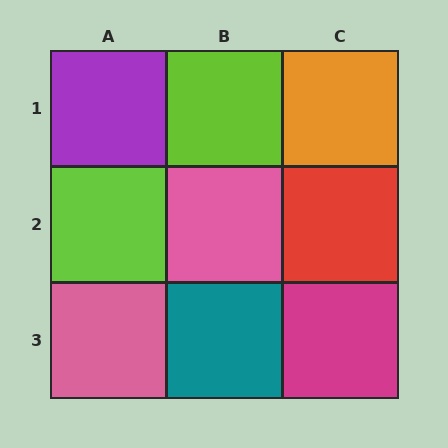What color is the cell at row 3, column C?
Magenta.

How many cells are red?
1 cell is red.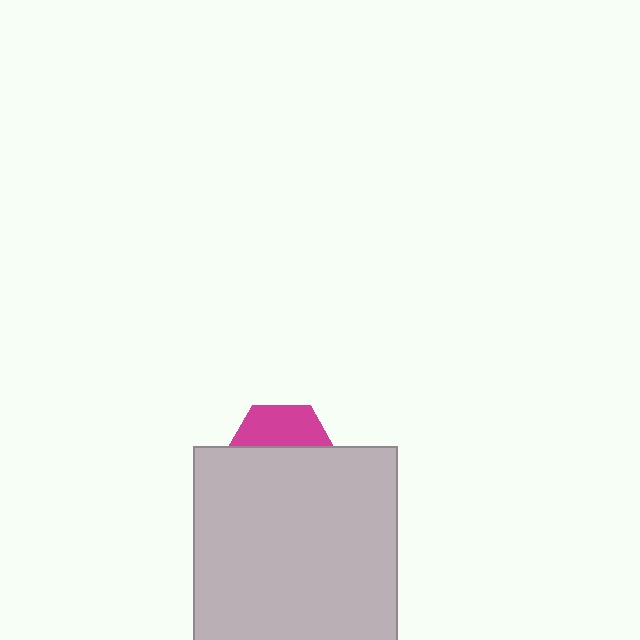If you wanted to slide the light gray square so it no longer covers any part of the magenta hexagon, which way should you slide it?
Slide it down — that is the most direct way to separate the two shapes.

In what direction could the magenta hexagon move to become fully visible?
The magenta hexagon could move up. That would shift it out from behind the light gray square entirely.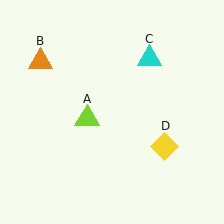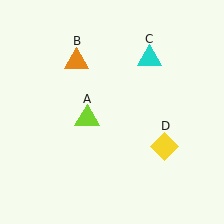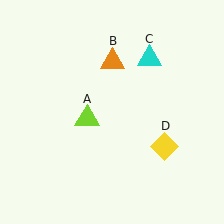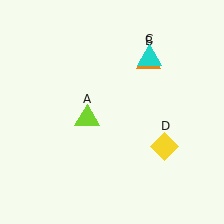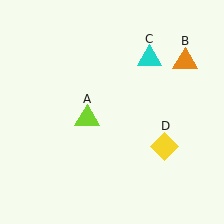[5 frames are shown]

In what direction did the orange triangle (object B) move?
The orange triangle (object B) moved right.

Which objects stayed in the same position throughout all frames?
Lime triangle (object A) and cyan triangle (object C) and yellow diamond (object D) remained stationary.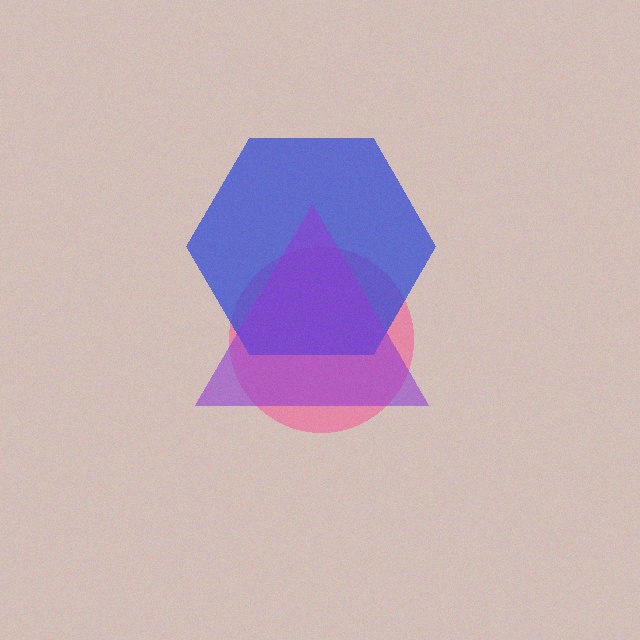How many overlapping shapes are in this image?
There are 3 overlapping shapes in the image.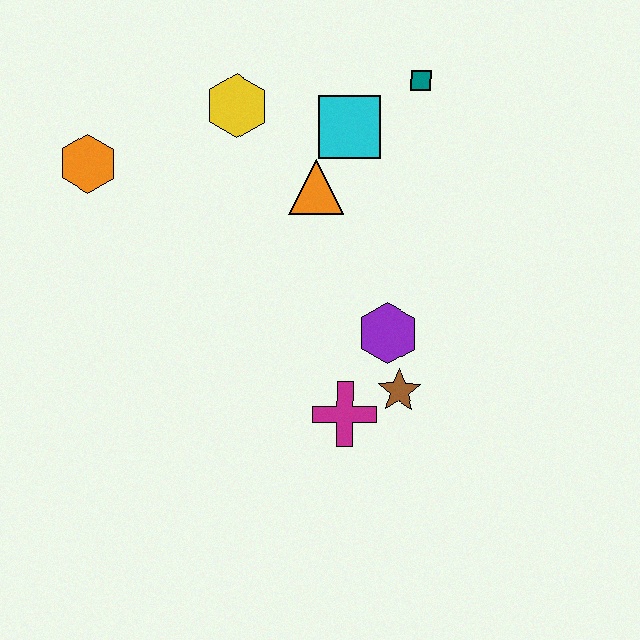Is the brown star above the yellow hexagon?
No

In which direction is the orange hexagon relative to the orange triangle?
The orange hexagon is to the left of the orange triangle.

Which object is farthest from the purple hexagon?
The orange hexagon is farthest from the purple hexagon.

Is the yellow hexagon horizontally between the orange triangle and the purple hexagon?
No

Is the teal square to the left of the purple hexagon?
No